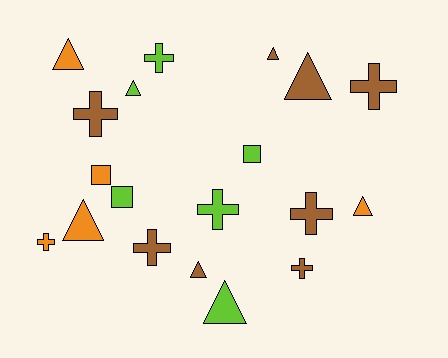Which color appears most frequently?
Brown, with 8 objects.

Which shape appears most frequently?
Cross, with 8 objects.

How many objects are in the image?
There are 19 objects.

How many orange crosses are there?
There is 1 orange cross.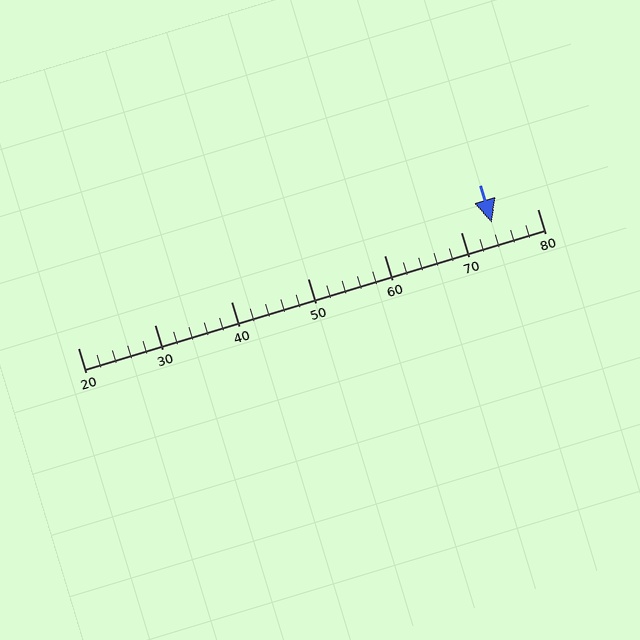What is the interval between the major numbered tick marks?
The major tick marks are spaced 10 units apart.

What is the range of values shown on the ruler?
The ruler shows values from 20 to 80.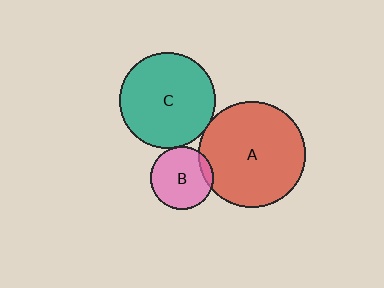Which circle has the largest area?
Circle A (red).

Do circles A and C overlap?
Yes.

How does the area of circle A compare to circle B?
Approximately 2.9 times.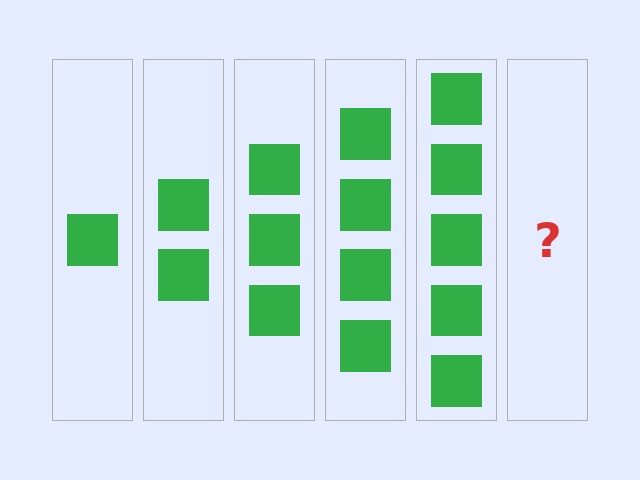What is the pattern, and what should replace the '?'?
The pattern is that each step adds one more square. The '?' should be 6 squares.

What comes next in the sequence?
The next element should be 6 squares.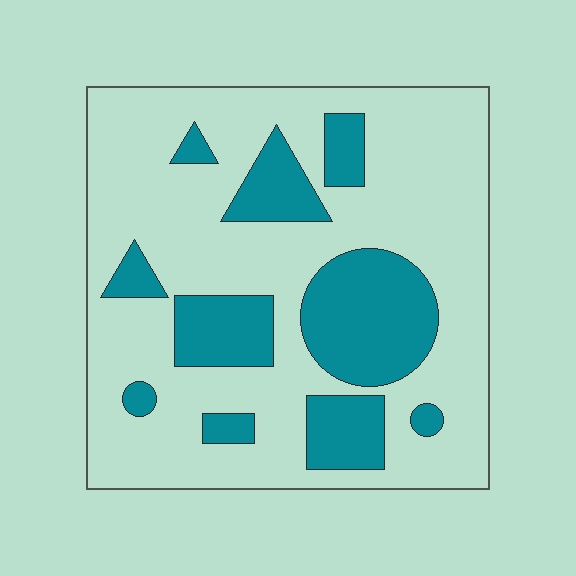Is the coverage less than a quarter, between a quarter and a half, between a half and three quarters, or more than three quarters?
Between a quarter and a half.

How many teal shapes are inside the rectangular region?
10.